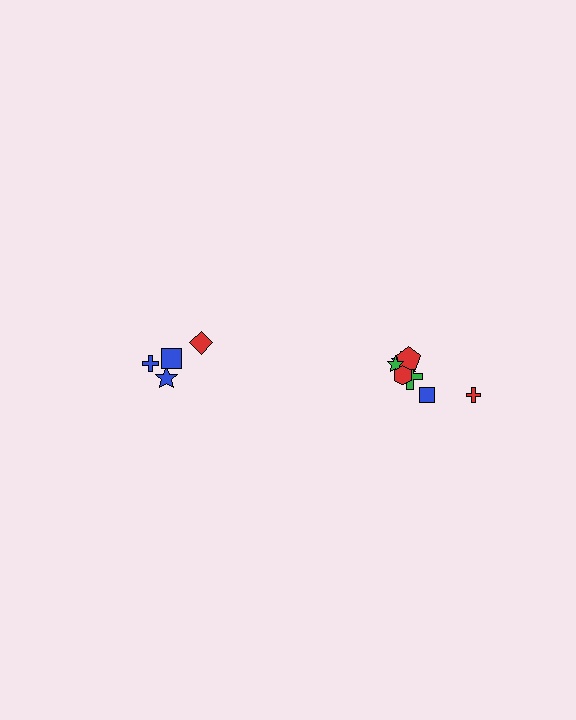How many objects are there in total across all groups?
There are 12 objects.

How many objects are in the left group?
There are 4 objects.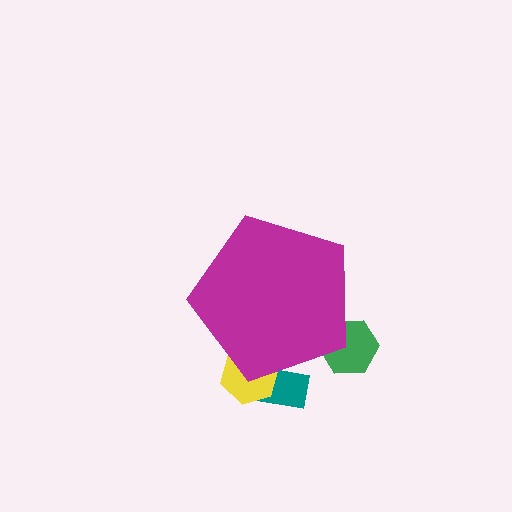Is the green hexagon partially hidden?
Yes, the green hexagon is partially hidden behind the magenta pentagon.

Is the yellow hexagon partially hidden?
Yes, the yellow hexagon is partially hidden behind the magenta pentagon.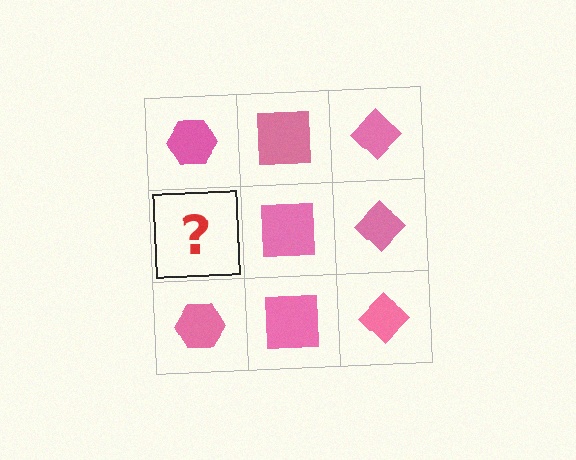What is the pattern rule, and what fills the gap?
The rule is that each column has a consistent shape. The gap should be filled with a pink hexagon.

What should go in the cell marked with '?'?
The missing cell should contain a pink hexagon.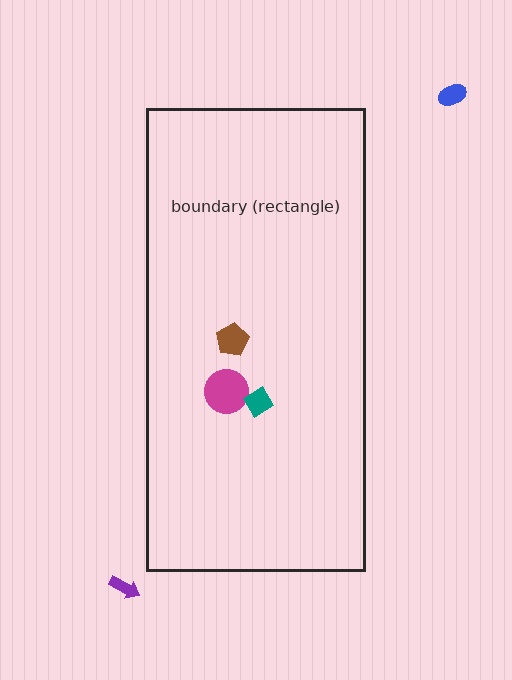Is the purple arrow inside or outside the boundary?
Outside.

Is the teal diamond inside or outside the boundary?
Inside.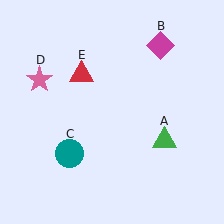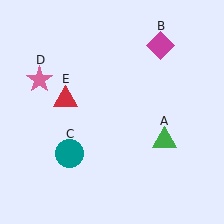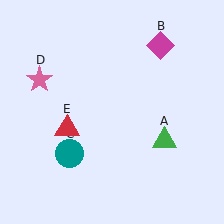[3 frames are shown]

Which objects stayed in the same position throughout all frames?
Green triangle (object A) and magenta diamond (object B) and teal circle (object C) and pink star (object D) remained stationary.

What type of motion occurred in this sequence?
The red triangle (object E) rotated counterclockwise around the center of the scene.